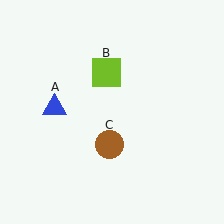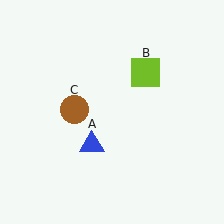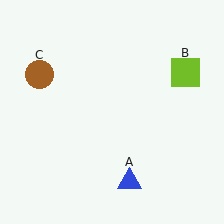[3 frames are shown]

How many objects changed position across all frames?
3 objects changed position: blue triangle (object A), lime square (object B), brown circle (object C).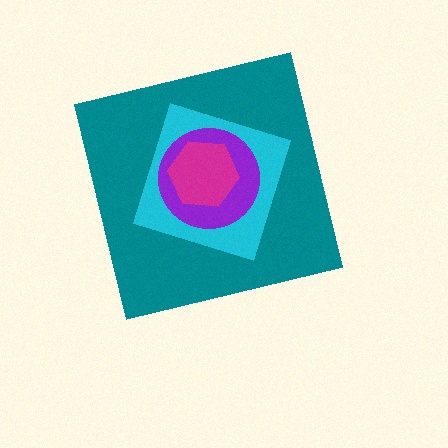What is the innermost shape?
The magenta hexagon.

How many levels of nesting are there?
4.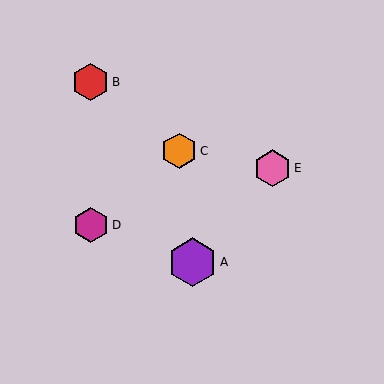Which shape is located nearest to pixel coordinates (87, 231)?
The magenta hexagon (labeled D) at (91, 225) is nearest to that location.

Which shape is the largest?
The purple hexagon (labeled A) is the largest.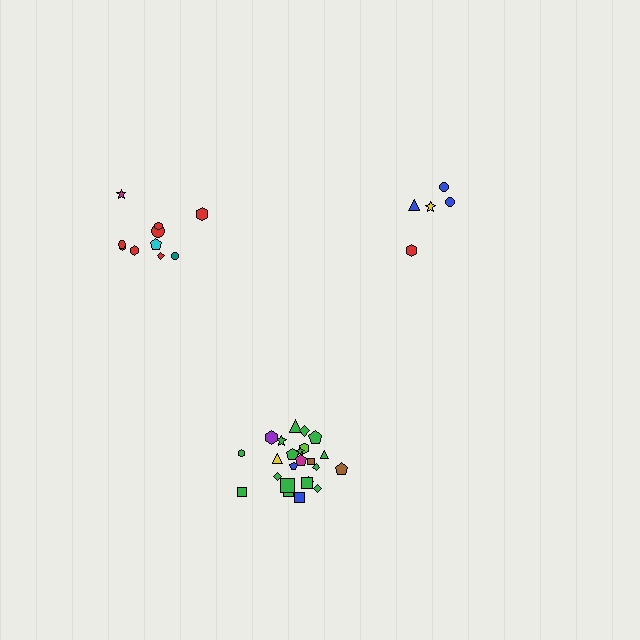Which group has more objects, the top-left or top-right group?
The top-left group.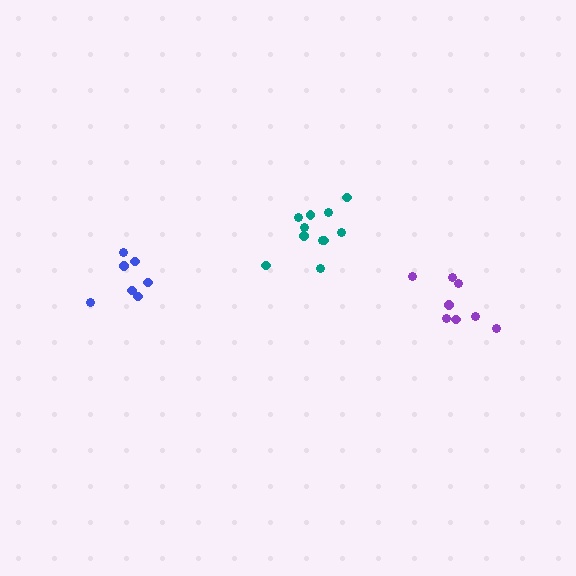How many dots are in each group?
Group 1: 11 dots, Group 2: 7 dots, Group 3: 8 dots (26 total).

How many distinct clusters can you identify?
There are 3 distinct clusters.